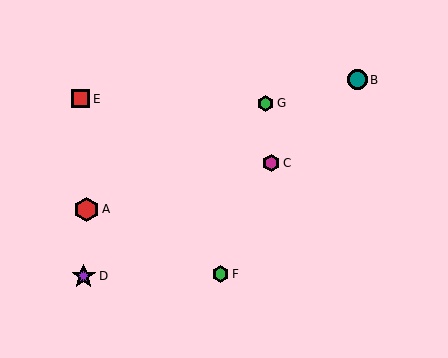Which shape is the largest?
The purple star (labeled D) is the largest.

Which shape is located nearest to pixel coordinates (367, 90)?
The teal circle (labeled B) at (357, 80) is nearest to that location.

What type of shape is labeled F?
Shape F is a green hexagon.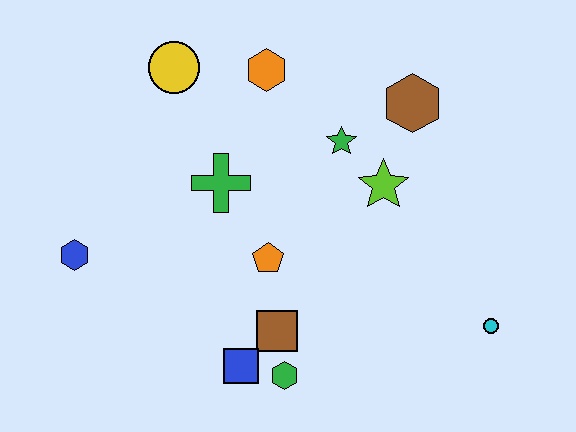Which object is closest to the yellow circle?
The orange hexagon is closest to the yellow circle.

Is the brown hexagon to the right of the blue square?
Yes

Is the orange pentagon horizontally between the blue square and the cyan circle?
Yes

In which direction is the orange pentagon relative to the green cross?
The orange pentagon is below the green cross.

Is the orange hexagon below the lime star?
No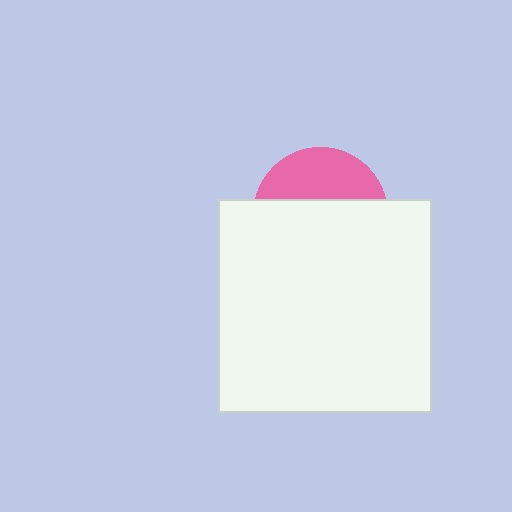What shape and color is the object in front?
The object in front is a white square.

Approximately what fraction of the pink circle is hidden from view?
Roughly 64% of the pink circle is hidden behind the white square.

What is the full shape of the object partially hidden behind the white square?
The partially hidden object is a pink circle.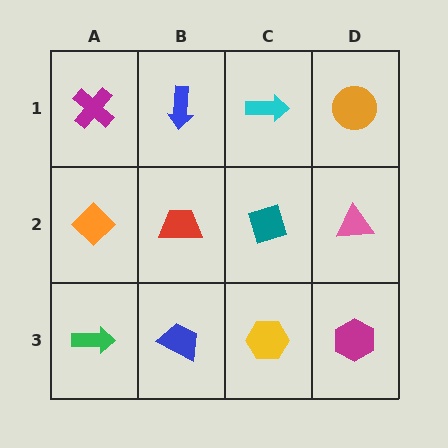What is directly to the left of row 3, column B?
A green arrow.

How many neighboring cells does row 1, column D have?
2.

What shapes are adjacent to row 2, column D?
An orange circle (row 1, column D), a magenta hexagon (row 3, column D), a teal diamond (row 2, column C).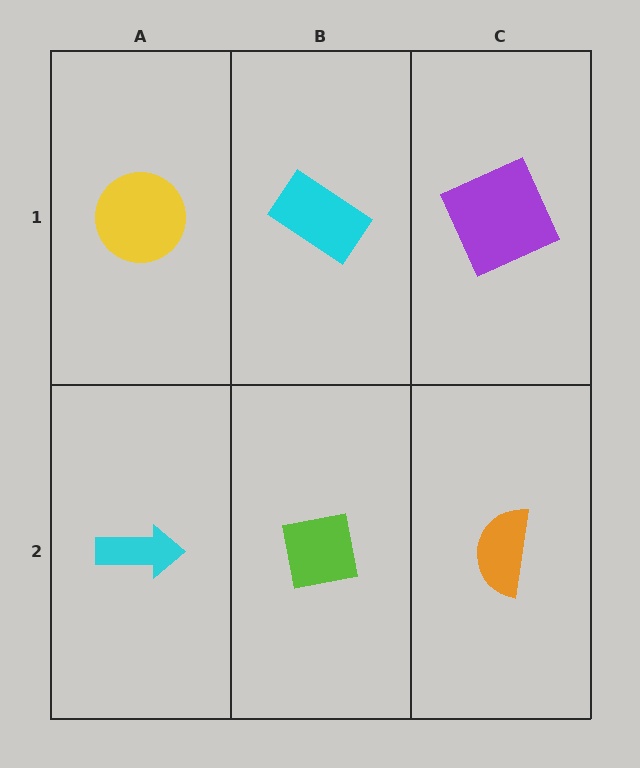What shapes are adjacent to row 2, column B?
A cyan rectangle (row 1, column B), a cyan arrow (row 2, column A), an orange semicircle (row 2, column C).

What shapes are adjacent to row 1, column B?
A lime square (row 2, column B), a yellow circle (row 1, column A), a purple square (row 1, column C).